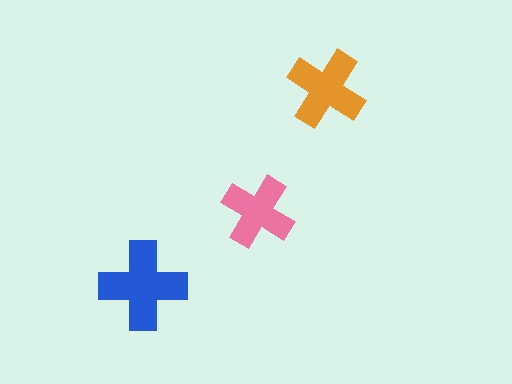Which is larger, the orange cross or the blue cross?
The blue one.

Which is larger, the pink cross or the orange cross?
The orange one.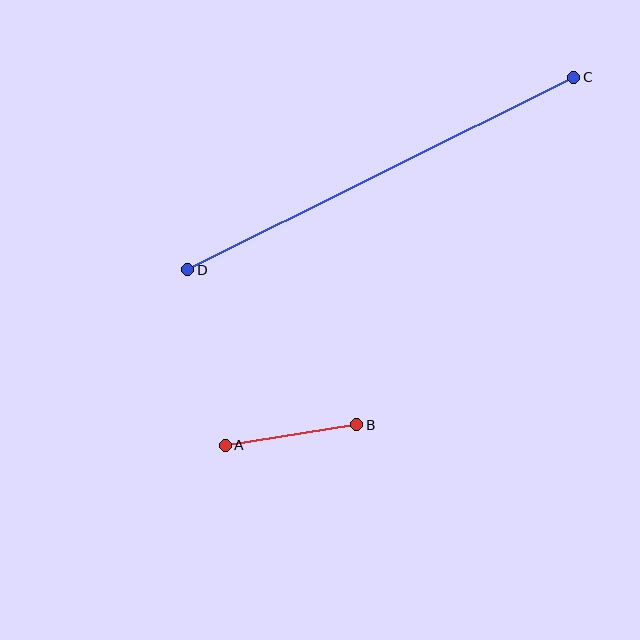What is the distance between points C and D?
The distance is approximately 431 pixels.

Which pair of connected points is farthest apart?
Points C and D are farthest apart.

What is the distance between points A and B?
The distance is approximately 133 pixels.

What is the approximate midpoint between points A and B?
The midpoint is at approximately (291, 435) pixels.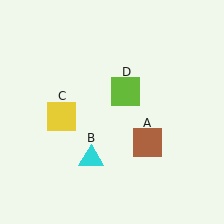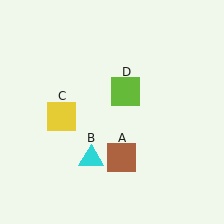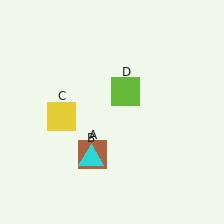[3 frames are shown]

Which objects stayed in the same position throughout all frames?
Cyan triangle (object B) and yellow square (object C) and lime square (object D) remained stationary.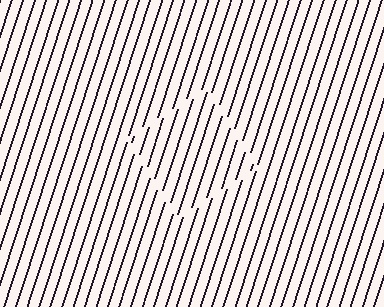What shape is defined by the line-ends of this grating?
An illusory square. The interior of the shape contains the same grating, shifted by half a period — the contour is defined by the phase discontinuity where line-ends from the inner and outer gratings abut.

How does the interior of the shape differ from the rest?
The interior of the shape contains the same grating, shifted by half a period — the contour is defined by the phase discontinuity where line-ends from the inner and outer gratings abut.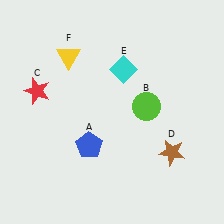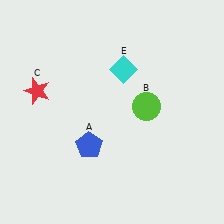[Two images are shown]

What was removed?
The brown star (D), the yellow triangle (F) were removed in Image 2.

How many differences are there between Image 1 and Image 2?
There are 2 differences between the two images.